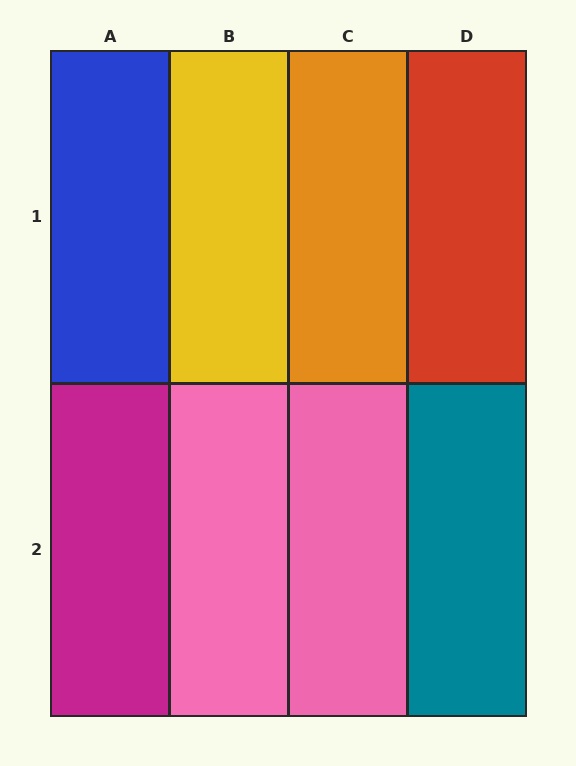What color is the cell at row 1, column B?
Yellow.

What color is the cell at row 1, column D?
Red.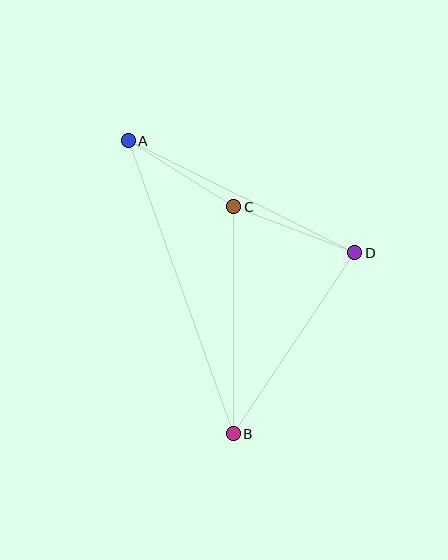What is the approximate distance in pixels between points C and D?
The distance between C and D is approximately 130 pixels.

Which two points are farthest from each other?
Points A and B are farthest from each other.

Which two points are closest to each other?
Points A and C are closest to each other.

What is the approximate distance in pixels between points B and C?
The distance between B and C is approximately 227 pixels.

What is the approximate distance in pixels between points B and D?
The distance between B and D is approximately 218 pixels.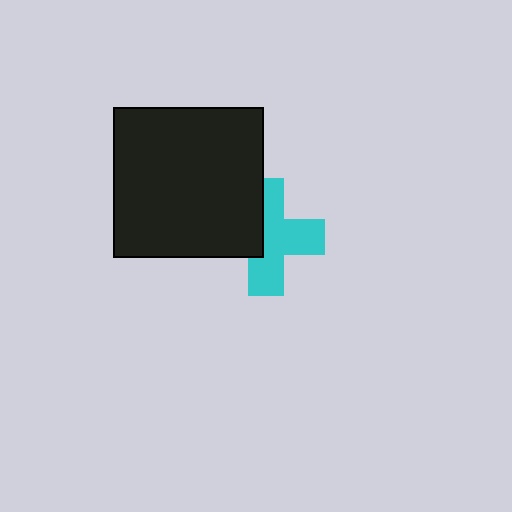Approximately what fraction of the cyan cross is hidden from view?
Roughly 38% of the cyan cross is hidden behind the black square.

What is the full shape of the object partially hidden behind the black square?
The partially hidden object is a cyan cross.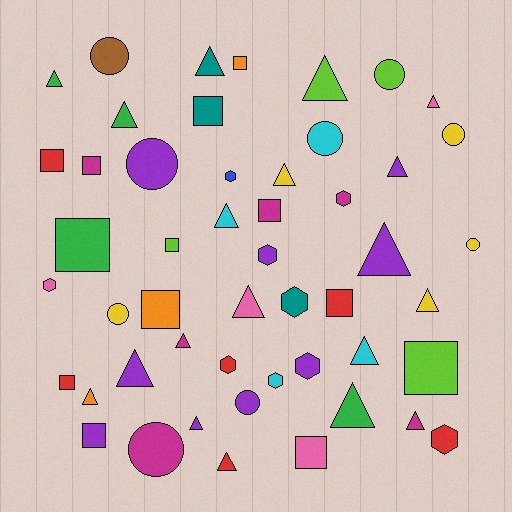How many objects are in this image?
There are 50 objects.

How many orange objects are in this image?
There are 3 orange objects.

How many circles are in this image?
There are 9 circles.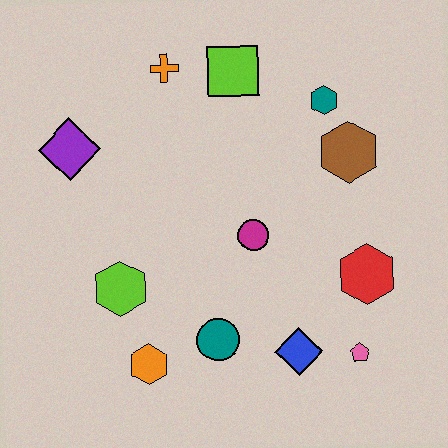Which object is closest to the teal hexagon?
The brown hexagon is closest to the teal hexagon.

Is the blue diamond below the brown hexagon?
Yes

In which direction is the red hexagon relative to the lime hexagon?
The red hexagon is to the right of the lime hexagon.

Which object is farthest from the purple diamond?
The pink pentagon is farthest from the purple diamond.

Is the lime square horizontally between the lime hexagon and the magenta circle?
Yes